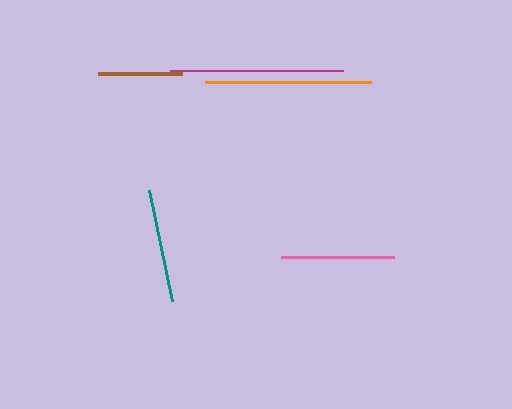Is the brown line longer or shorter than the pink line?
The pink line is longer than the brown line.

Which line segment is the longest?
The magenta line is the longest at approximately 172 pixels.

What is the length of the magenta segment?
The magenta segment is approximately 172 pixels long.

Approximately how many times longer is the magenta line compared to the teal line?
The magenta line is approximately 1.5 times the length of the teal line.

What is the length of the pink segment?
The pink segment is approximately 113 pixels long.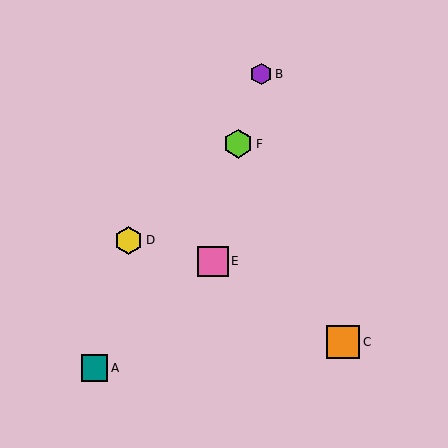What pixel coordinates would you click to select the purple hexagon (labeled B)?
Click at (261, 74) to select the purple hexagon B.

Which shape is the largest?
The orange square (labeled C) is the largest.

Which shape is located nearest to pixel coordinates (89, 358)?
The teal square (labeled A) at (95, 368) is nearest to that location.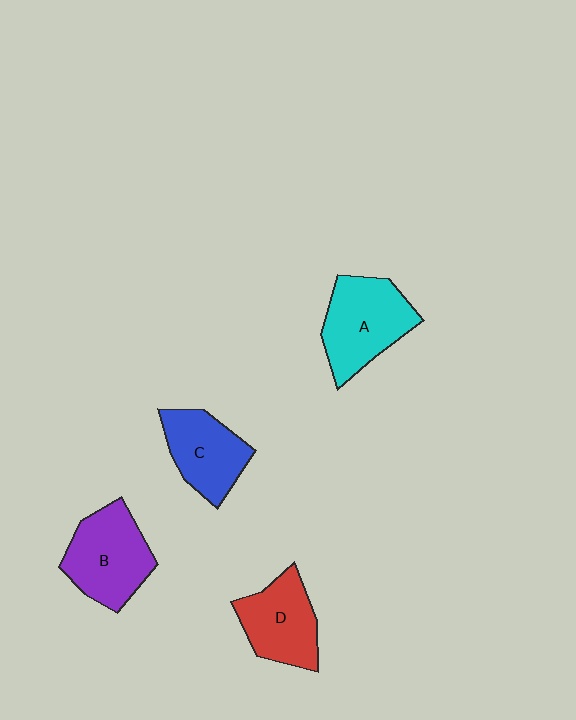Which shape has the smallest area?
Shape C (blue).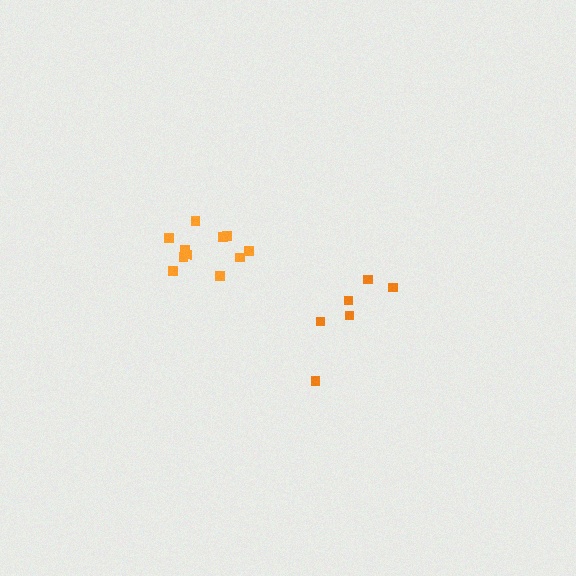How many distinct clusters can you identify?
There are 2 distinct clusters.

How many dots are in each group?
Group 1: 6 dots, Group 2: 11 dots (17 total).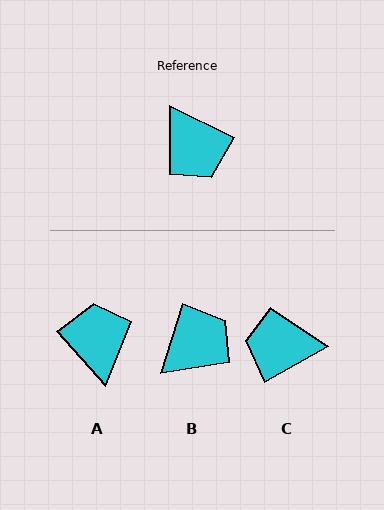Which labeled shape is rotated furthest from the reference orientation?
A, about 158 degrees away.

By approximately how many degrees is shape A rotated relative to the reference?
Approximately 158 degrees counter-clockwise.